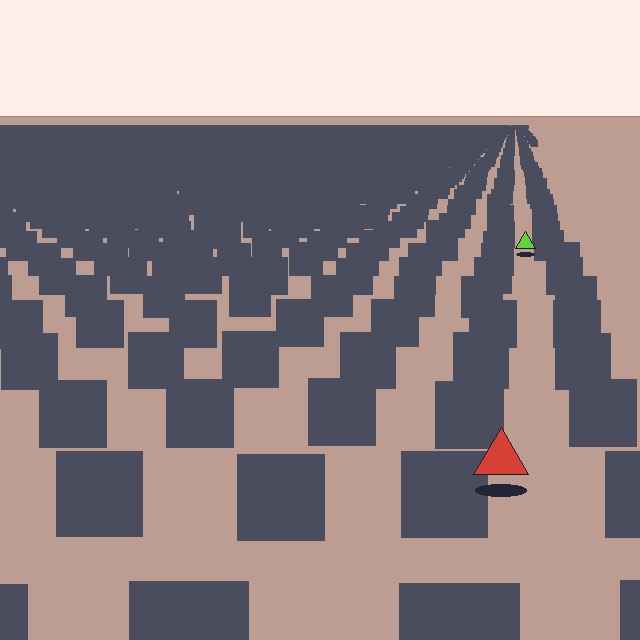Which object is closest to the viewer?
The red triangle is closest. The texture marks near it are larger and more spread out.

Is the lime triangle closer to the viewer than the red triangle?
No. The red triangle is closer — you can tell from the texture gradient: the ground texture is coarser near it.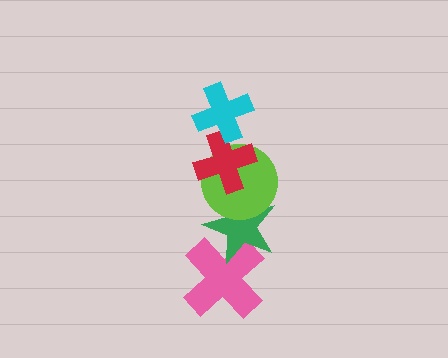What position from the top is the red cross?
The red cross is 2nd from the top.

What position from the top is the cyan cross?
The cyan cross is 1st from the top.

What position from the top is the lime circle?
The lime circle is 3rd from the top.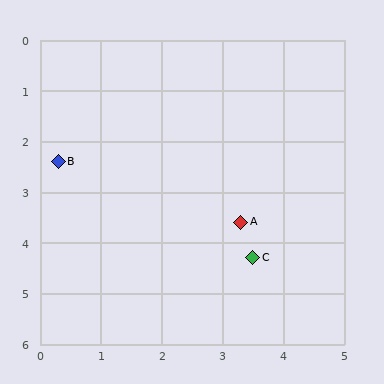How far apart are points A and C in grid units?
Points A and C are about 0.7 grid units apart.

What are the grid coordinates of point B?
Point B is at approximately (0.3, 2.4).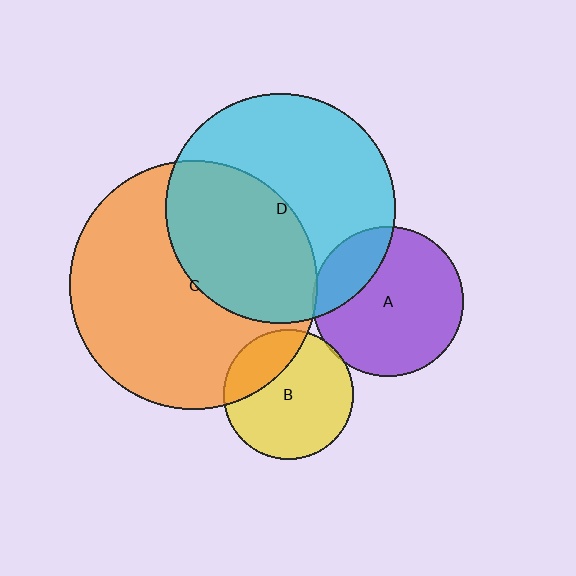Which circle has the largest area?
Circle C (orange).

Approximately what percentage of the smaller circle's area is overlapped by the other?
Approximately 25%.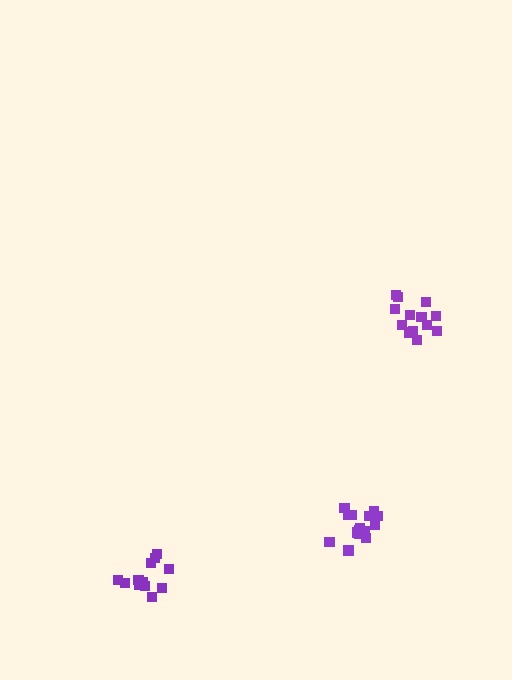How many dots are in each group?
Group 1: 13 dots, Group 2: 15 dots, Group 3: 13 dots (41 total).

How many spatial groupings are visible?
There are 3 spatial groupings.